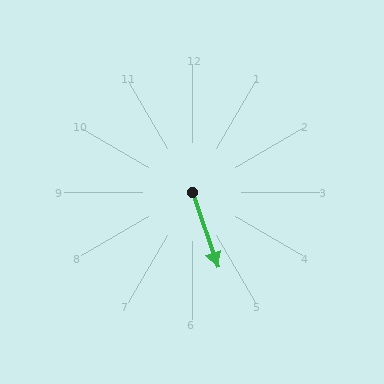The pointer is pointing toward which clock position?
Roughly 5 o'clock.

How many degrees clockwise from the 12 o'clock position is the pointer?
Approximately 161 degrees.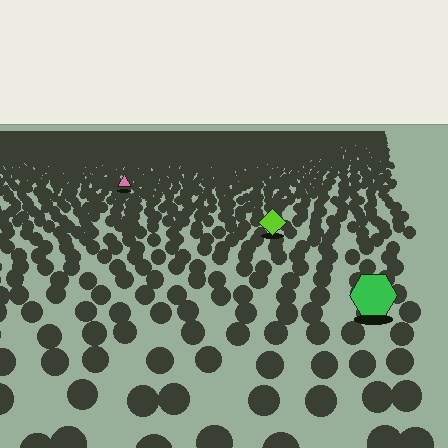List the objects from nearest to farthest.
From nearest to farthest: the green hexagon, the lime diamond, the pink triangle.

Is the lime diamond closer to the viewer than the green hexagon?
No. The green hexagon is closer — you can tell from the texture gradient: the ground texture is coarser near it.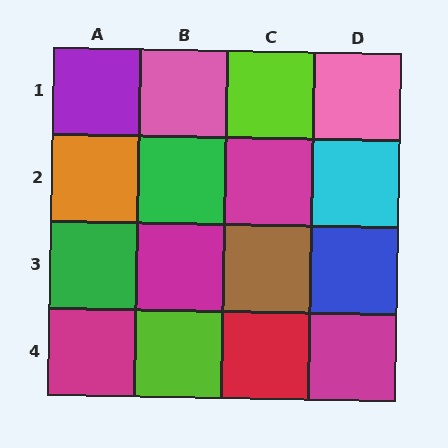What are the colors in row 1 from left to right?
Purple, pink, lime, pink.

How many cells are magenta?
4 cells are magenta.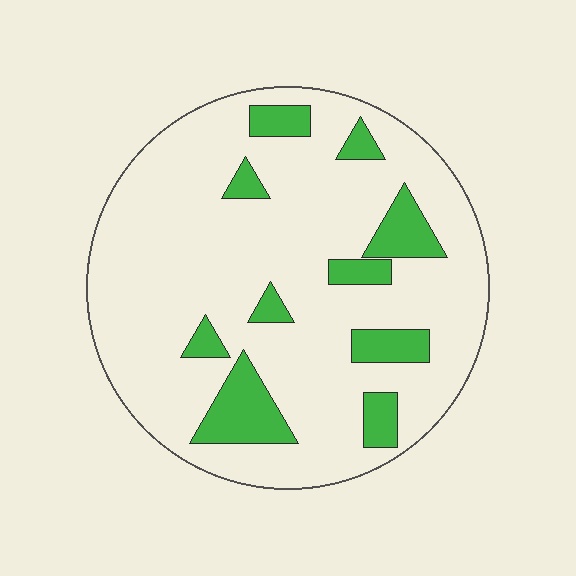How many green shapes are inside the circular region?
10.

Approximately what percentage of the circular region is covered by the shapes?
Approximately 15%.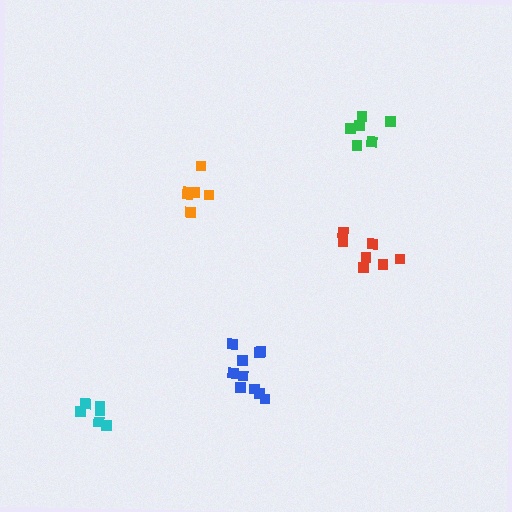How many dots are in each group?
Group 1: 7 dots, Group 2: 10 dots, Group 3: 7 dots, Group 4: 6 dots, Group 5: 6 dots (36 total).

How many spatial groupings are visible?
There are 5 spatial groupings.